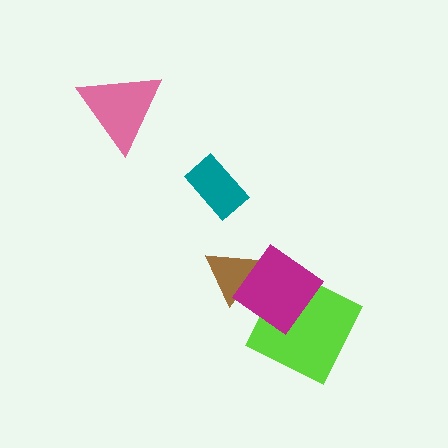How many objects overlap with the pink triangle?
0 objects overlap with the pink triangle.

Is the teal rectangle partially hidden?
No, no other shape covers it.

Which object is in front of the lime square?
The magenta diamond is in front of the lime square.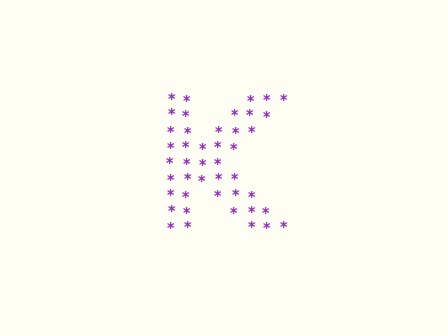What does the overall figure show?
The overall figure shows the letter K.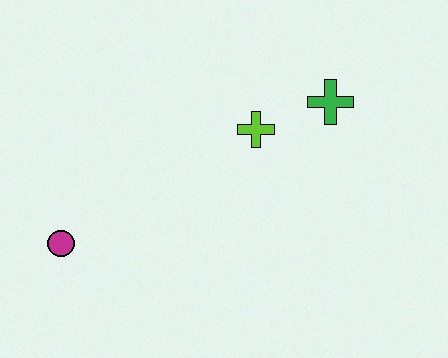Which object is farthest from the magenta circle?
The green cross is farthest from the magenta circle.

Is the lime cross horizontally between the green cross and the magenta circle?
Yes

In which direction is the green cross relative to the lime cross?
The green cross is to the right of the lime cross.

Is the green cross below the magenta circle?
No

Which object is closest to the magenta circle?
The lime cross is closest to the magenta circle.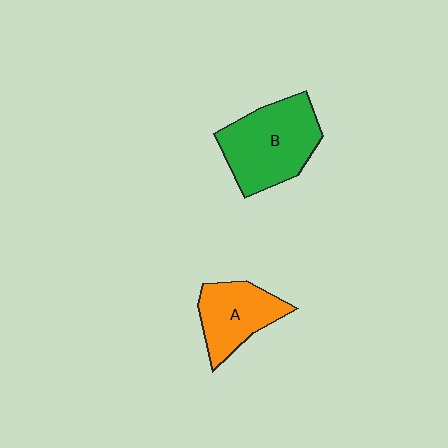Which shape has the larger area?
Shape B (green).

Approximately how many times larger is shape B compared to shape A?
Approximately 1.5 times.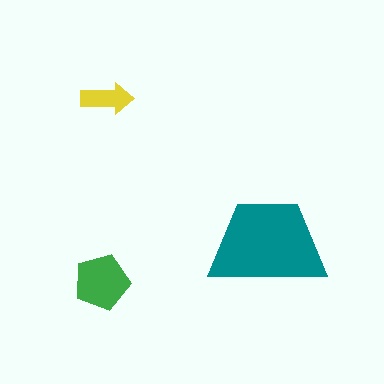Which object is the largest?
The teal trapezoid.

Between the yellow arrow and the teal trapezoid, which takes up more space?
The teal trapezoid.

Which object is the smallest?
The yellow arrow.